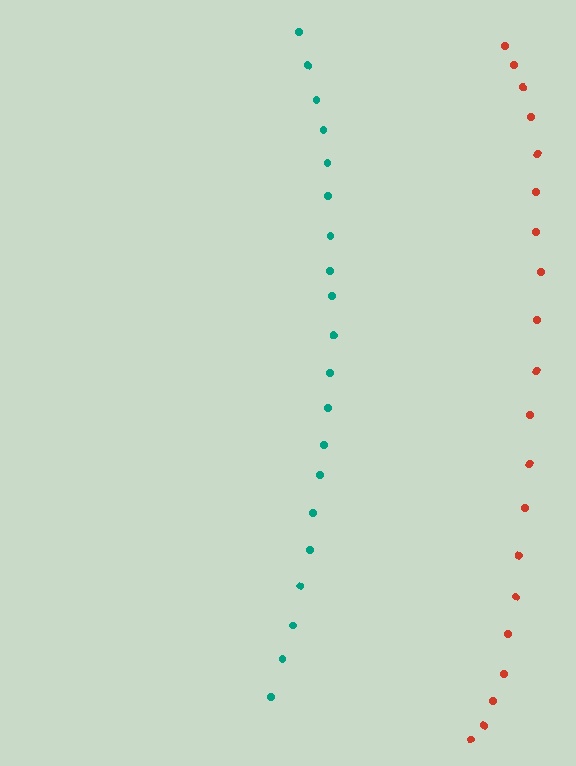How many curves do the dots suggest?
There are 2 distinct paths.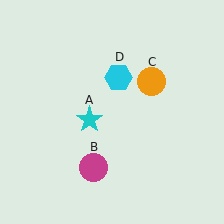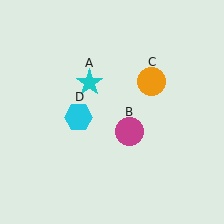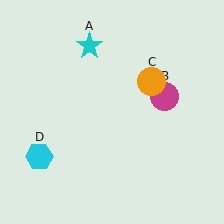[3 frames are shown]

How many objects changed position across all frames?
3 objects changed position: cyan star (object A), magenta circle (object B), cyan hexagon (object D).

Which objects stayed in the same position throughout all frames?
Orange circle (object C) remained stationary.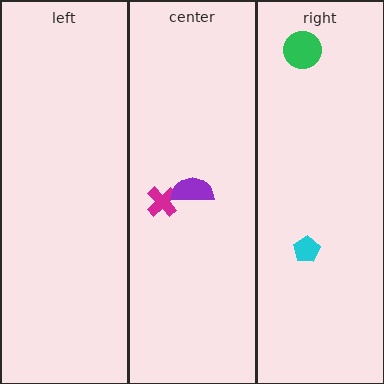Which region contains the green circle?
The right region.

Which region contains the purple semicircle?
The center region.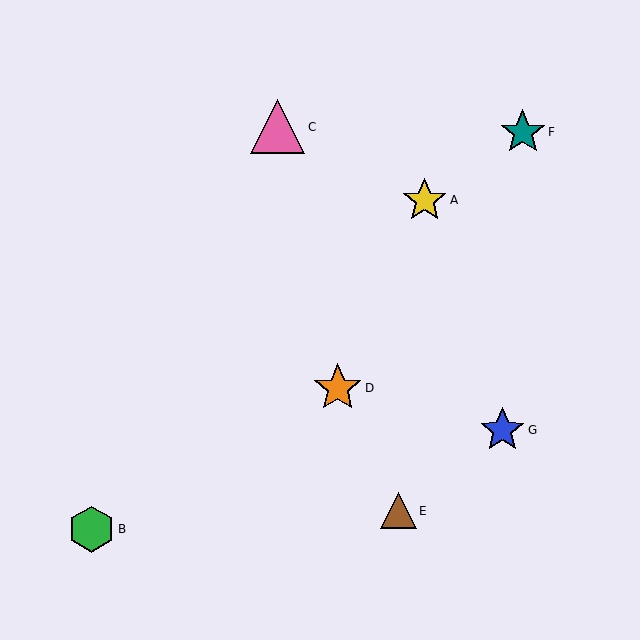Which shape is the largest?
The pink triangle (labeled C) is the largest.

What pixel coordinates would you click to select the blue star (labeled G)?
Click at (502, 430) to select the blue star G.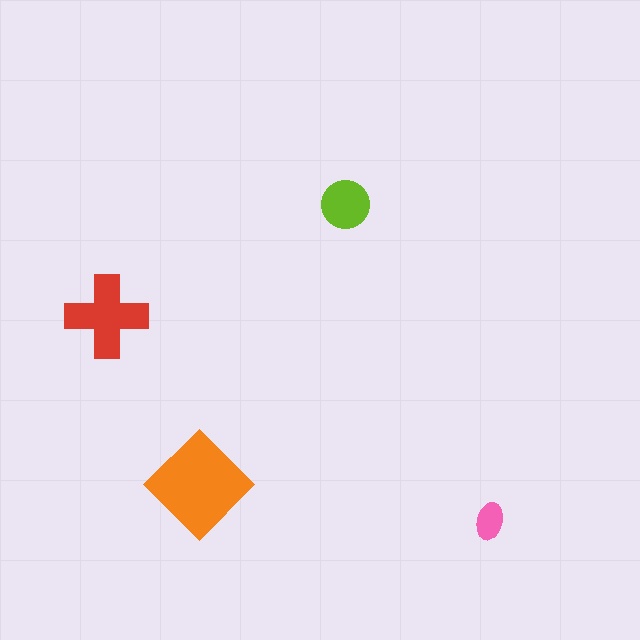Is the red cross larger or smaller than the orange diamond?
Smaller.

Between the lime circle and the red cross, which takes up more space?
The red cross.